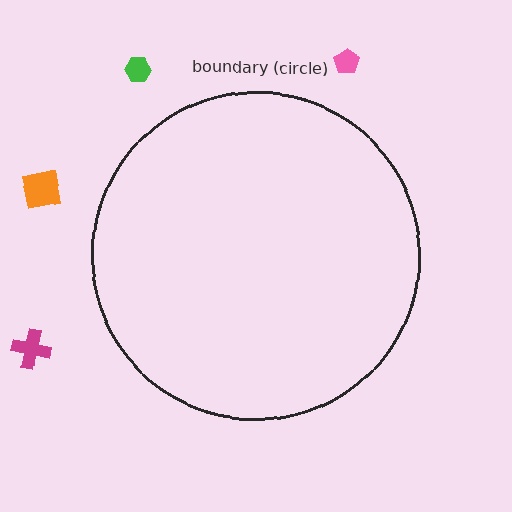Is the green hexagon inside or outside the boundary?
Outside.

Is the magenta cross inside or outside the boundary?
Outside.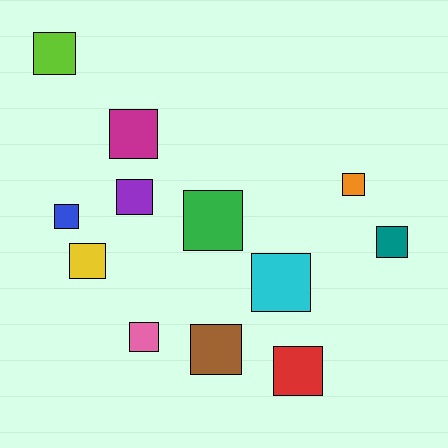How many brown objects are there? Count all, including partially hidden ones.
There is 1 brown object.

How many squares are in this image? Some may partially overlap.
There are 12 squares.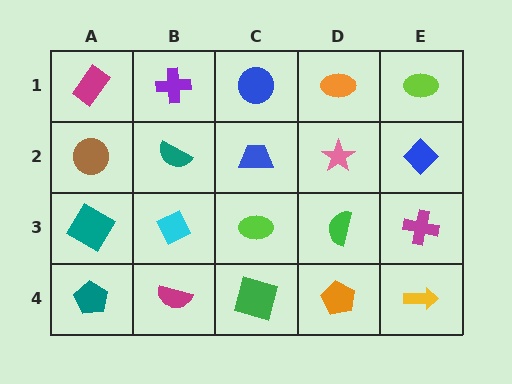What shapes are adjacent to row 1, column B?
A teal semicircle (row 2, column B), a magenta rectangle (row 1, column A), a blue circle (row 1, column C).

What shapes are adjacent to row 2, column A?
A magenta rectangle (row 1, column A), a teal diamond (row 3, column A), a teal semicircle (row 2, column B).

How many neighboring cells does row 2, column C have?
4.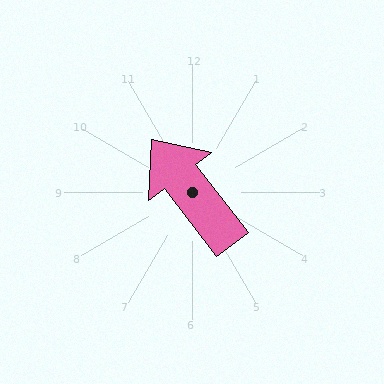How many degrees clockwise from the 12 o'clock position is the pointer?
Approximately 323 degrees.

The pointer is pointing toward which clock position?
Roughly 11 o'clock.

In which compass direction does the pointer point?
Northwest.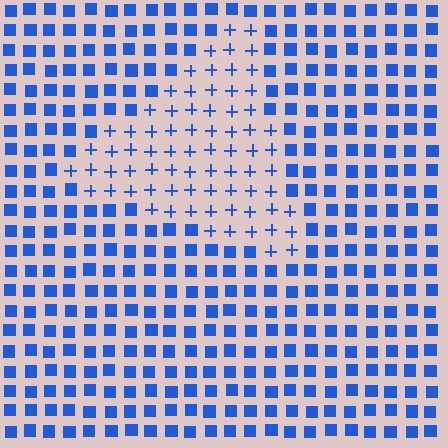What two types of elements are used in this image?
The image uses plus signs inside the triangle region and squares outside it.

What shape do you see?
I see a triangle.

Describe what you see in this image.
The image is filled with small blue elements arranged in a uniform grid. A triangle-shaped region contains plus signs, while the surrounding area contains squares. The boundary is defined purely by the change in element shape.